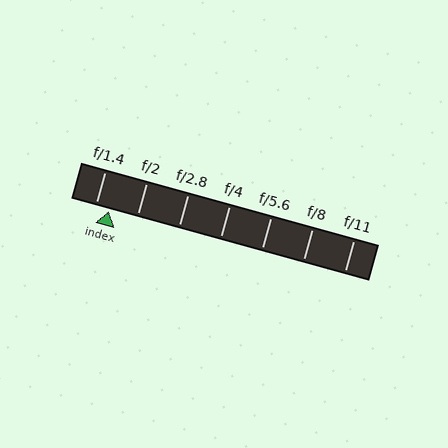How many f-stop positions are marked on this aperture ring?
There are 7 f-stop positions marked.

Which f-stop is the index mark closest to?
The index mark is closest to f/1.4.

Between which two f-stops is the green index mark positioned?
The index mark is between f/1.4 and f/2.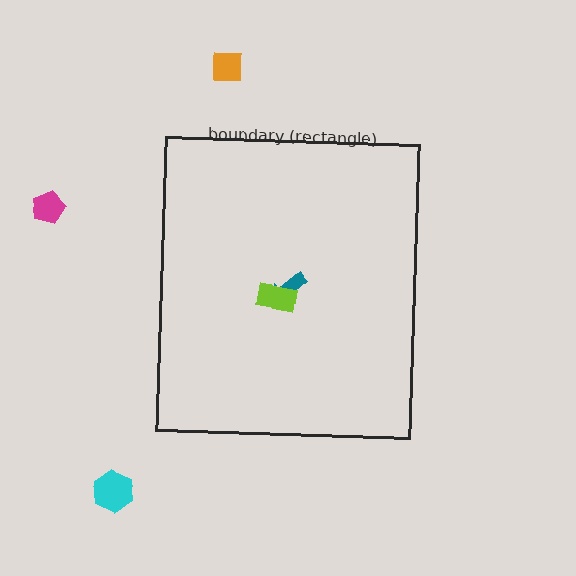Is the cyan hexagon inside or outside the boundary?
Outside.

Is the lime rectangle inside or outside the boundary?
Inside.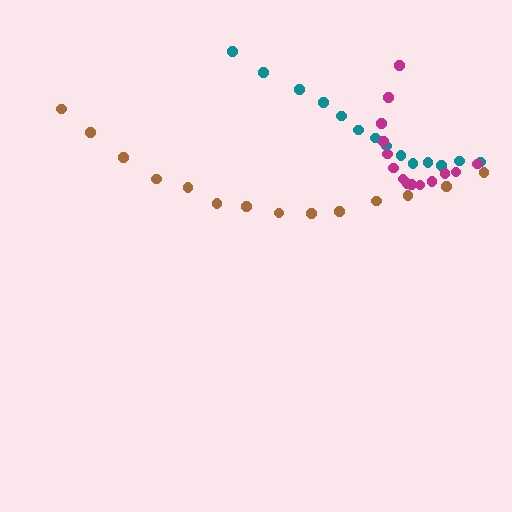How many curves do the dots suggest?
There are 3 distinct paths.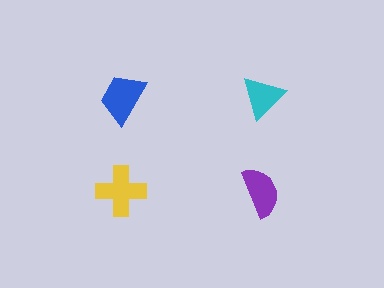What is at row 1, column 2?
A cyan triangle.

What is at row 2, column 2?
A purple semicircle.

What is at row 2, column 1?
A yellow cross.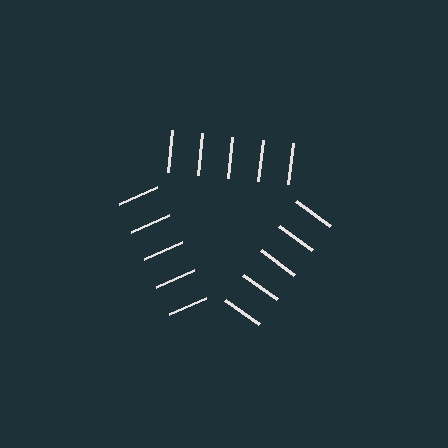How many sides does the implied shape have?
3 sides — the line-ends trace a triangle.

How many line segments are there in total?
15 — 5 along each of the 3 edges.